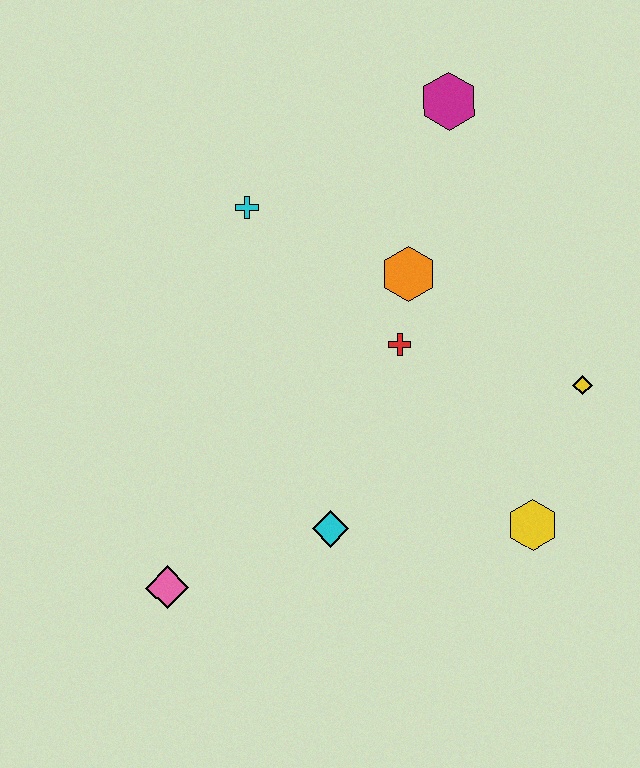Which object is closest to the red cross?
The orange hexagon is closest to the red cross.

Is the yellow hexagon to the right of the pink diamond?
Yes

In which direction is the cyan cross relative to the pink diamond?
The cyan cross is above the pink diamond.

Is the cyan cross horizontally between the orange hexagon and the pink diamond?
Yes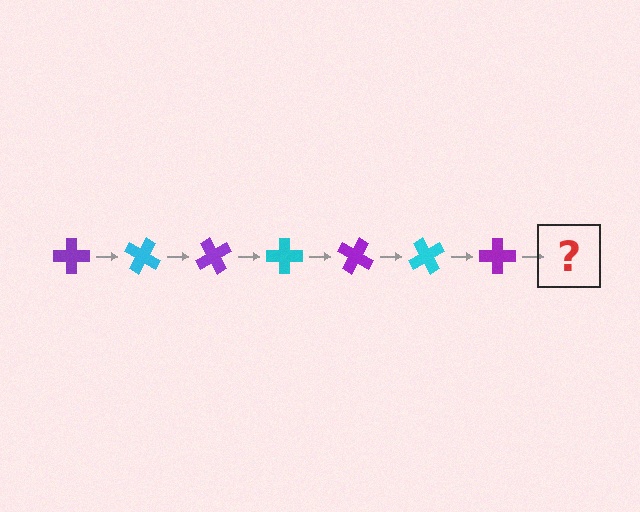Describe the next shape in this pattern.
It should be a cyan cross, rotated 210 degrees from the start.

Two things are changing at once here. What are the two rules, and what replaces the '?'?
The two rules are that it rotates 30 degrees each step and the color cycles through purple and cyan. The '?' should be a cyan cross, rotated 210 degrees from the start.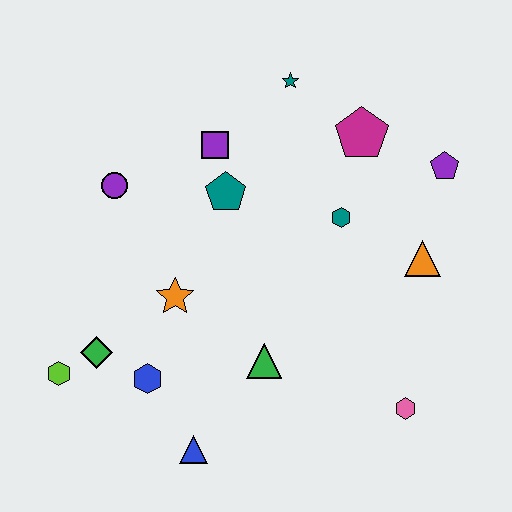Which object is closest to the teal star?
The magenta pentagon is closest to the teal star.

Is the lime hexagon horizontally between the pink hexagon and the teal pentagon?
No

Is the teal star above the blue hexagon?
Yes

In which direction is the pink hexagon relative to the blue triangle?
The pink hexagon is to the right of the blue triangle.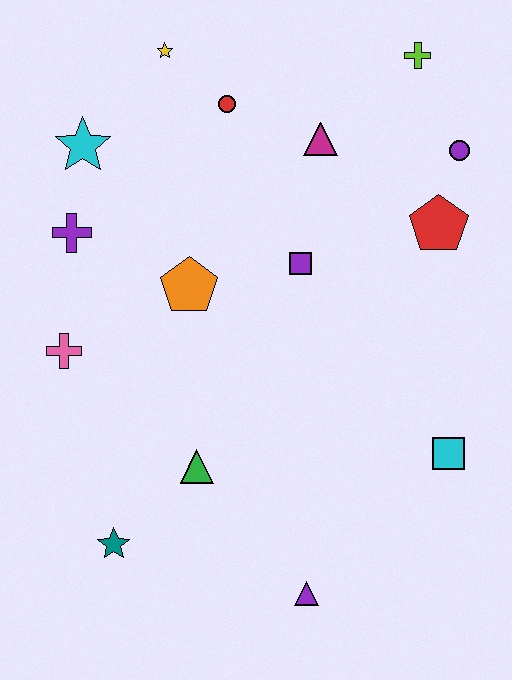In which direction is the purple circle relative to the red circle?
The purple circle is to the right of the red circle.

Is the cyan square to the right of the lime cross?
Yes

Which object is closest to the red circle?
The yellow star is closest to the red circle.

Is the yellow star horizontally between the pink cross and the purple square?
Yes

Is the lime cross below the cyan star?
No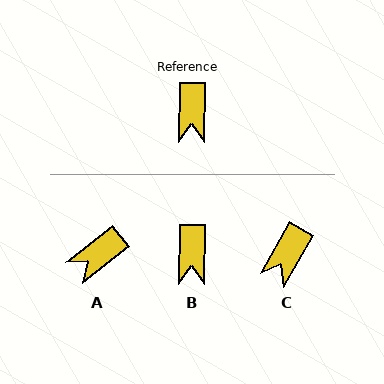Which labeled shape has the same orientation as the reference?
B.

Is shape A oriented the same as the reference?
No, it is off by about 51 degrees.